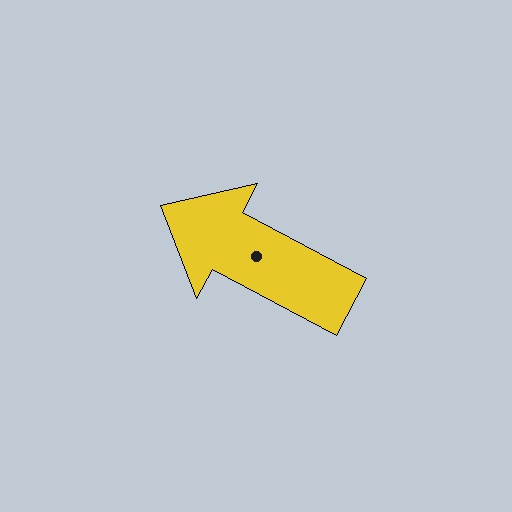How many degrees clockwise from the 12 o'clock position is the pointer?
Approximately 298 degrees.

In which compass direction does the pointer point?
Northwest.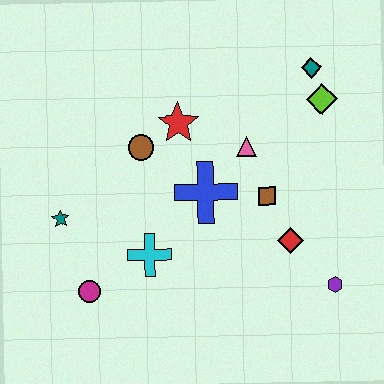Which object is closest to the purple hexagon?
The red diamond is closest to the purple hexagon.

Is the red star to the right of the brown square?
No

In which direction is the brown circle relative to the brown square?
The brown circle is to the left of the brown square.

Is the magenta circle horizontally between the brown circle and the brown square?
No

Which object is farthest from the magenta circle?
The teal diamond is farthest from the magenta circle.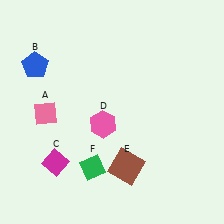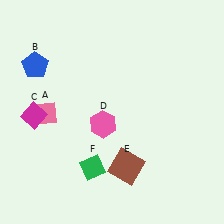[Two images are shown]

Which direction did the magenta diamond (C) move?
The magenta diamond (C) moved up.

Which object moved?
The magenta diamond (C) moved up.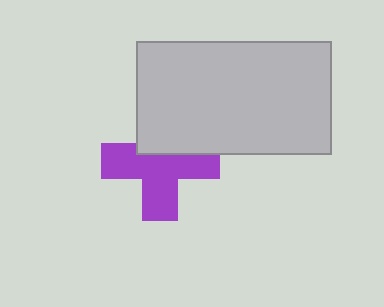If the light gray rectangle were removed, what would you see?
You would see the complete purple cross.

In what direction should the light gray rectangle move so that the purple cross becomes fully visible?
The light gray rectangle should move up. That is the shortest direction to clear the overlap and leave the purple cross fully visible.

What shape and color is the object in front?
The object in front is a light gray rectangle.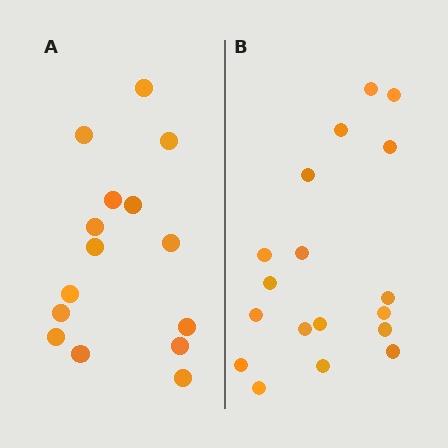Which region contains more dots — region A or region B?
Region B (the right region) has more dots.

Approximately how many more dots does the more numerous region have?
Region B has just a few more — roughly 2 or 3 more dots than region A.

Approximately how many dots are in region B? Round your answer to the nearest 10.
About 20 dots. (The exact count is 18, which rounds to 20.)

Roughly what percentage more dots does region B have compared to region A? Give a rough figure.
About 20% more.